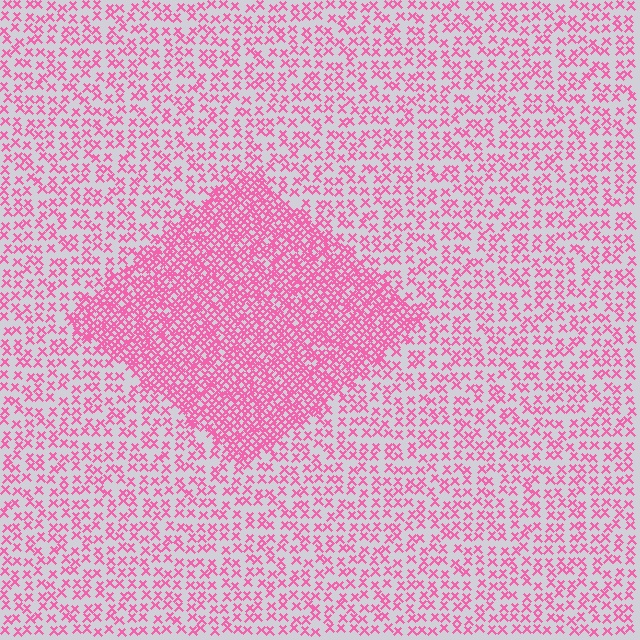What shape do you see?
I see a diamond.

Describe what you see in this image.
The image contains small pink elements arranged at two different densities. A diamond-shaped region is visible where the elements are more densely packed than the surrounding area.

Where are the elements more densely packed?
The elements are more densely packed inside the diamond boundary.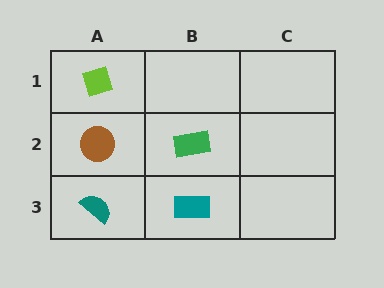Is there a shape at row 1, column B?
No, that cell is empty.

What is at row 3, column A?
A teal semicircle.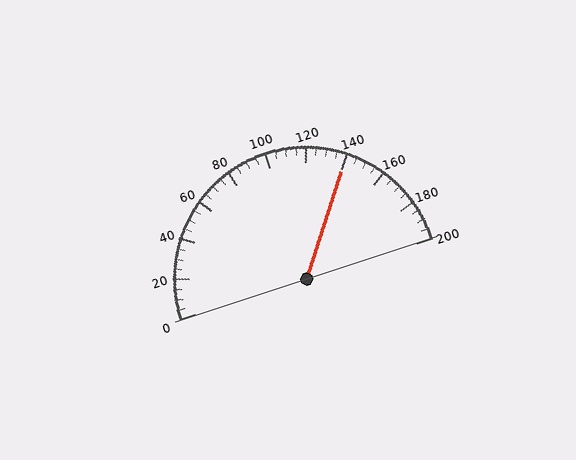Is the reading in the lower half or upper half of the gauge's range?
The reading is in the upper half of the range (0 to 200).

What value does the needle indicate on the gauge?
The needle indicates approximately 140.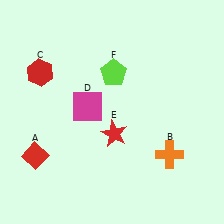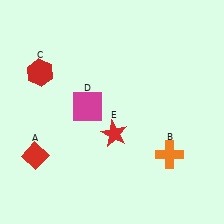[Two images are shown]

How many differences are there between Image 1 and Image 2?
There is 1 difference between the two images.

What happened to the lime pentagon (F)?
The lime pentagon (F) was removed in Image 2. It was in the top-right area of Image 1.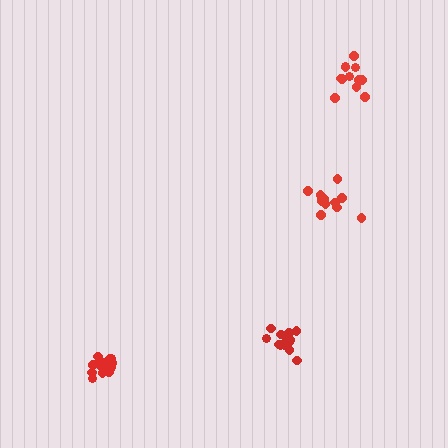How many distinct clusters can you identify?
There are 4 distinct clusters.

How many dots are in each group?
Group 1: 13 dots, Group 2: 15 dots, Group 3: 15 dots, Group 4: 12 dots (55 total).